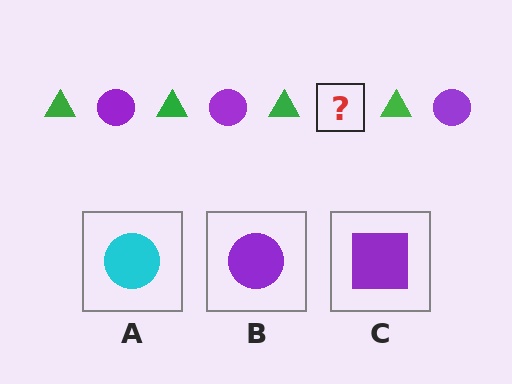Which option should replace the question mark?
Option B.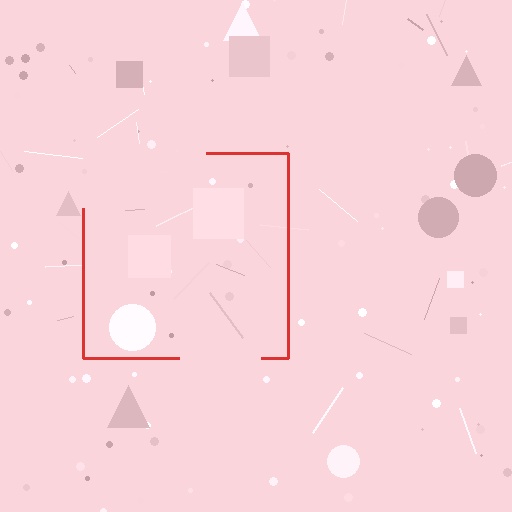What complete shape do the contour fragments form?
The contour fragments form a square.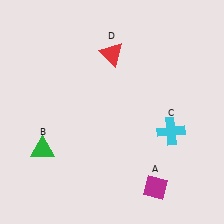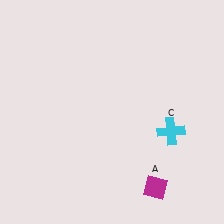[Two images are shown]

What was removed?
The green triangle (B), the red triangle (D) were removed in Image 2.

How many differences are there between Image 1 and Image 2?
There are 2 differences between the two images.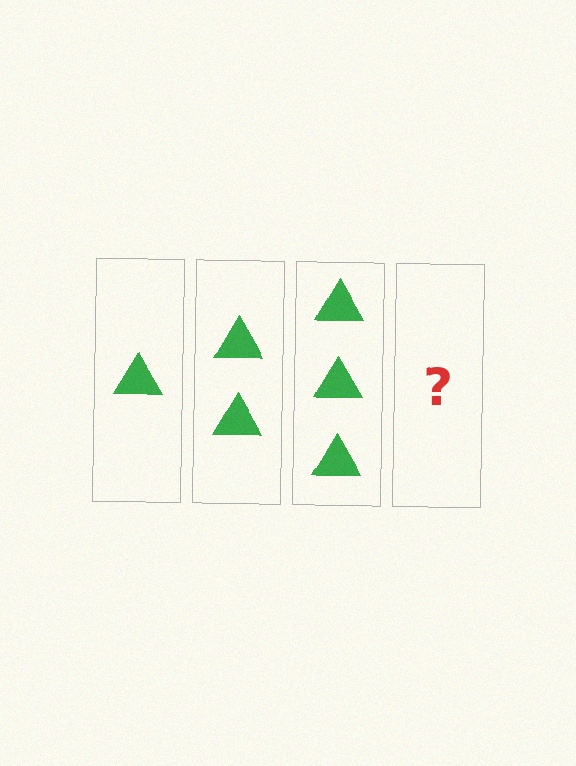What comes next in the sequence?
The next element should be 4 triangles.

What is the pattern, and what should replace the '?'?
The pattern is that each step adds one more triangle. The '?' should be 4 triangles.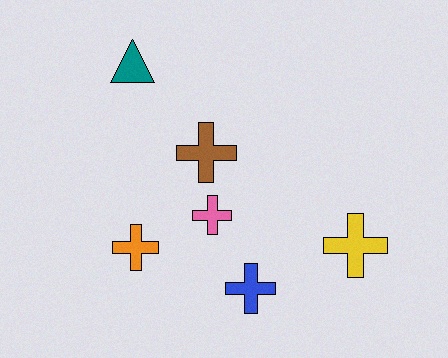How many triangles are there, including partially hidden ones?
There is 1 triangle.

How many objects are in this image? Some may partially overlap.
There are 6 objects.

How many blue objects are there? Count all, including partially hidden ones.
There is 1 blue object.